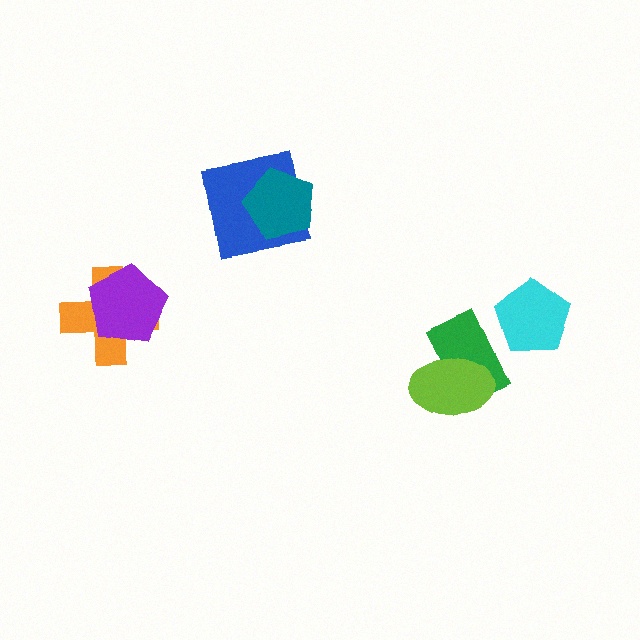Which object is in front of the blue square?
The teal pentagon is in front of the blue square.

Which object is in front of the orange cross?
The purple pentagon is in front of the orange cross.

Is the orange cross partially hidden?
Yes, it is partially covered by another shape.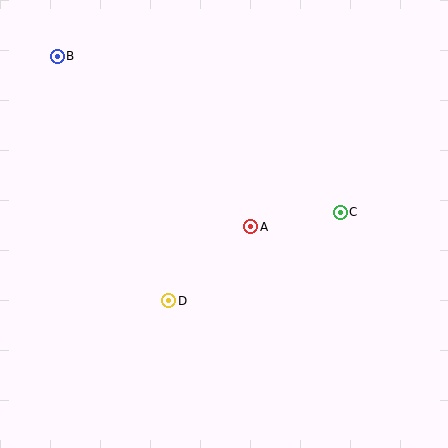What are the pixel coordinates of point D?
Point D is at (169, 301).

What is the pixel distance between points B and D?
The distance between B and D is 269 pixels.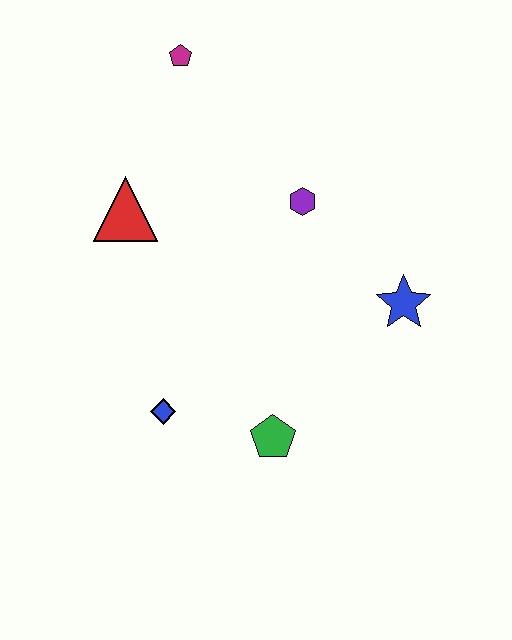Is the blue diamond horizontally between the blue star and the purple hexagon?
No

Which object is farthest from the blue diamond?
The magenta pentagon is farthest from the blue diamond.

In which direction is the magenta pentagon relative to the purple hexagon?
The magenta pentagon is above the purple hexagon.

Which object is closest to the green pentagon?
The blue diamond is closest to the green pentagon.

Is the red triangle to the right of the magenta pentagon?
No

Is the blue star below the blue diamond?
No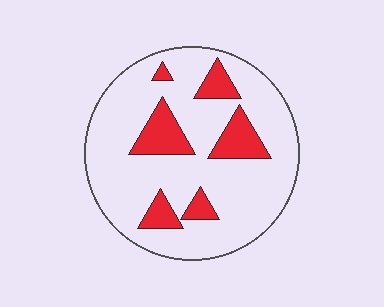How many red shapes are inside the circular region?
6.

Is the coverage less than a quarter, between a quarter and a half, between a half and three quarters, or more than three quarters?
Less than a quarter.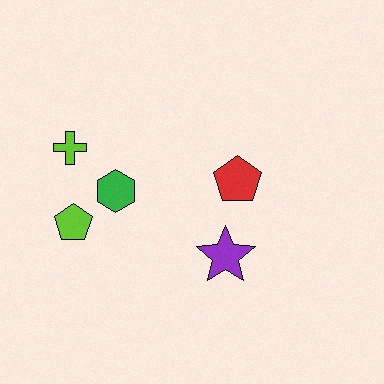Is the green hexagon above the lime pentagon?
Yes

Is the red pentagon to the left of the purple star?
No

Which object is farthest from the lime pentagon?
The red pentagon is farthest from the lime pentagon.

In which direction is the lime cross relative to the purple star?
The lime cross is to the left of the purple star.